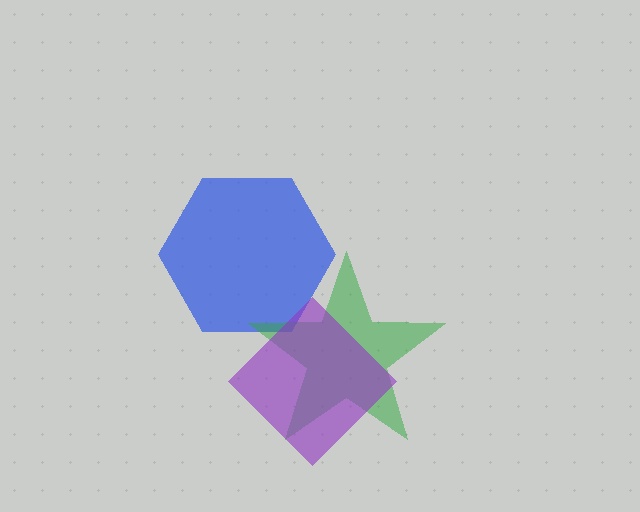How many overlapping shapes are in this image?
There are 3 overlapping shapes in the image.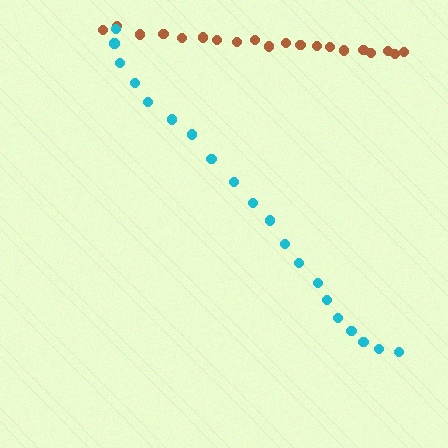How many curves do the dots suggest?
There are 2 distinct paths.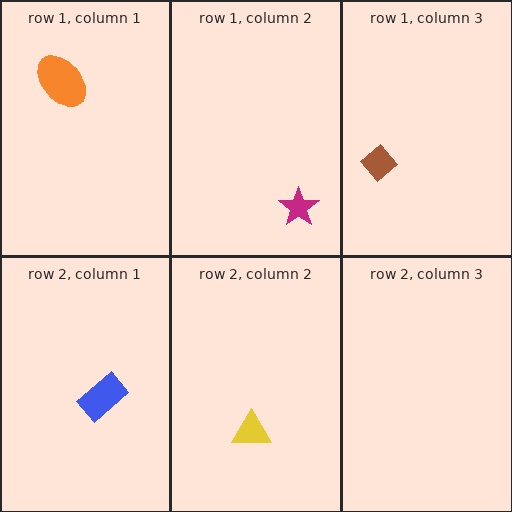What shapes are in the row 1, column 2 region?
The magenta star.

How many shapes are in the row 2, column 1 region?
1.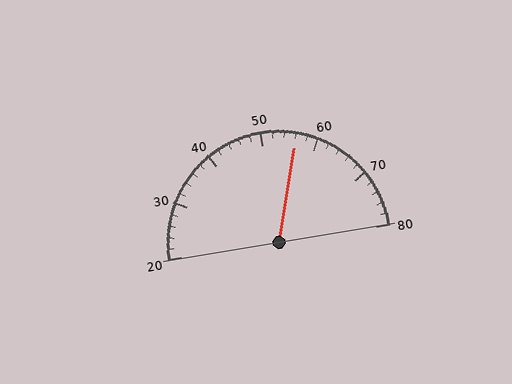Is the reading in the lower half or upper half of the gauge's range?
The reading is in the upper half of the range (20 to 80).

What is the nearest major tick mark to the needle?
The nearest major tick mark is 60.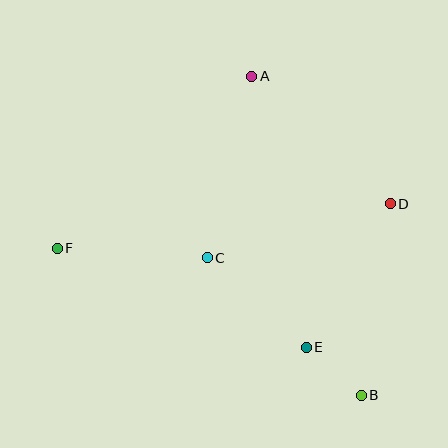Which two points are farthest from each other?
Points B and F are farthest from each other.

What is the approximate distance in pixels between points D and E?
The distance between D and E is approximately 166 pixels.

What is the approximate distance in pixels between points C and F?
The distance between C and F is approximately 150 pixels.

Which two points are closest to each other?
Points B and E are closest to each other.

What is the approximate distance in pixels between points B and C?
The distance between B and C is approximately 207 pixels.